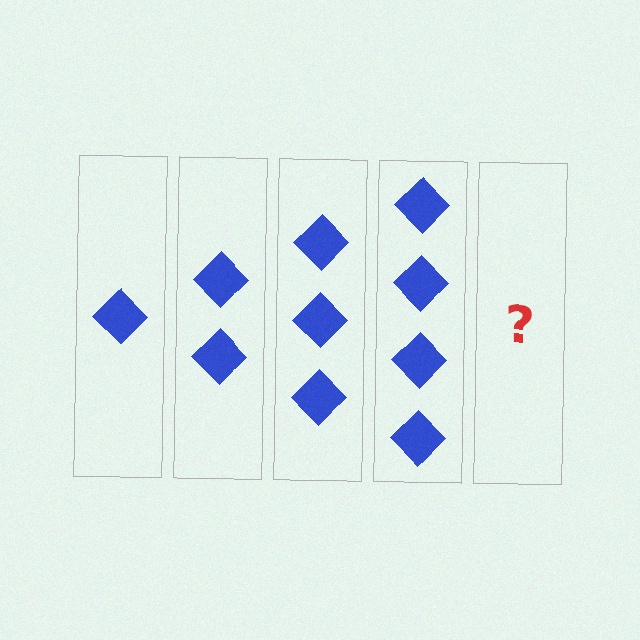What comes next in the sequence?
The next element should be 5 diamonds.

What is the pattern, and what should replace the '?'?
The pattern is that each step adds one more diamond. The '?' should be 5 diamonds.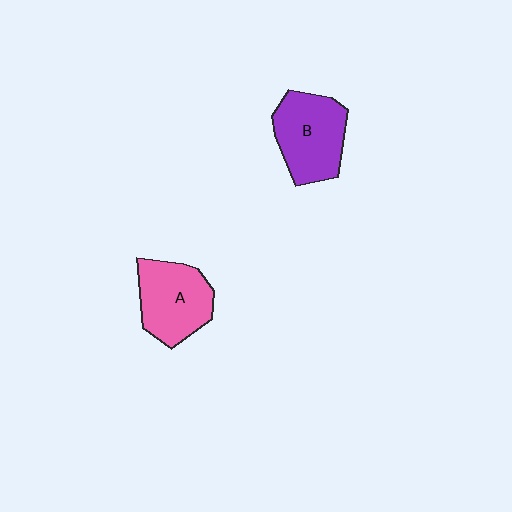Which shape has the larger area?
Shape B (purple).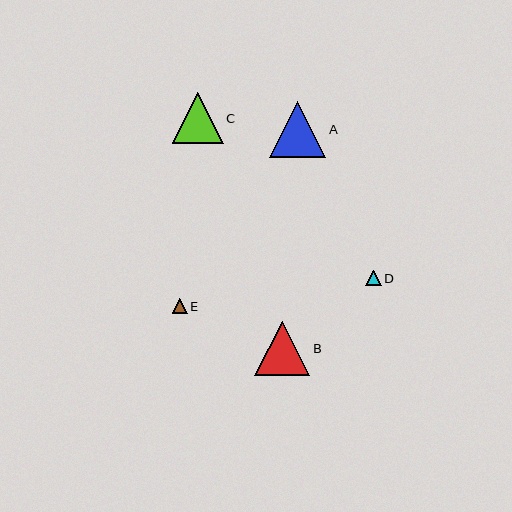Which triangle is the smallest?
Triangle E is the smallest with a size of approximately 15 pixels.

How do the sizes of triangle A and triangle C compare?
Triangle A and triangle C are approximately the same size.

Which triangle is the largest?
Triangle A is the largest with a size of approximately 56 pixels.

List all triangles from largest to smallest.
From largest to smallest: A, B, C, D, E.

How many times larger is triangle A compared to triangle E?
Triangle A is approximately 3.7 times the size of triangle E.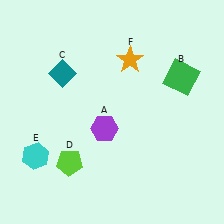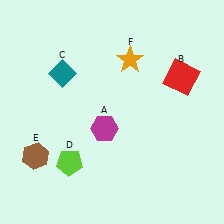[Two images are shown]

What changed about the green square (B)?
In Image 1, B is green. In Image 2, it changed to red.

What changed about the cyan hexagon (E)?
In Image 1, E is cyan. In Image 2, it changed to brown.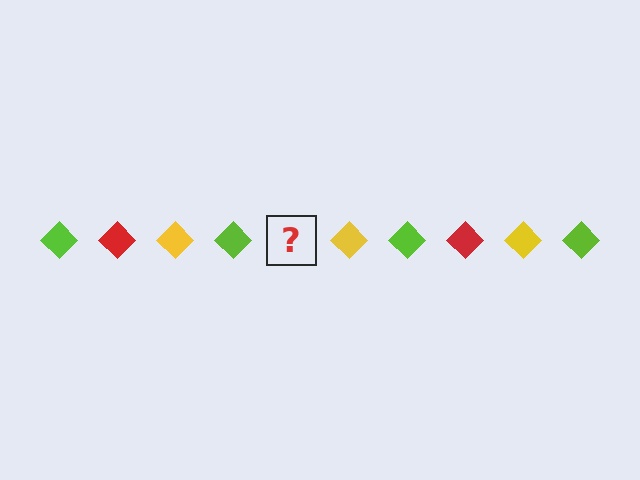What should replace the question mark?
The question mark should be replaced with a red diamond.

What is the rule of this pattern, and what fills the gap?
The rule is that the pattern cycles through lime, red, yellow diamonds. The gap should be filled with a red diamond.